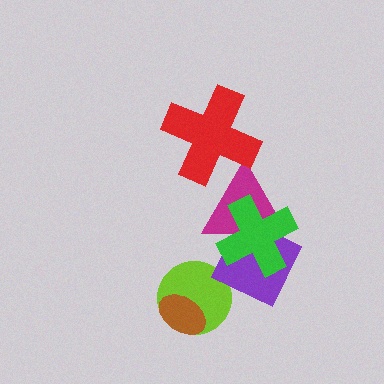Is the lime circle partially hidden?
Yes, it is partially covered by another shape.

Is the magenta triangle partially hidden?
Yes, it is partially covered by another shape.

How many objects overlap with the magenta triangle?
3 objects overlap with the magenta triangle.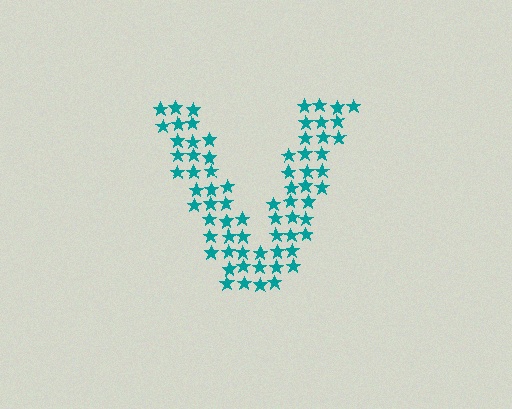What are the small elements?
The small elements are stars.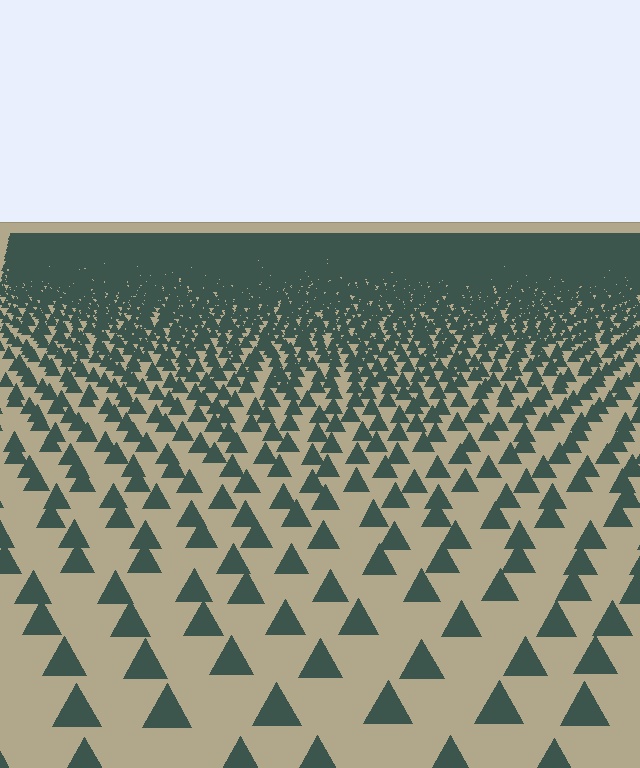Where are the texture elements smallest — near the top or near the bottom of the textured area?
Near the top.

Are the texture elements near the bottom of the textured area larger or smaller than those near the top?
Larger. Near the bottom, elements are closer to the viewer and appear at a bigger on-screen size.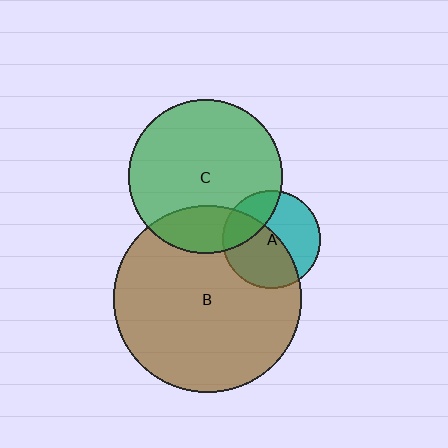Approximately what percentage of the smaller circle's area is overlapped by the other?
Approximately 20%.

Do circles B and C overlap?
Yes.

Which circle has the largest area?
Circle B (brown).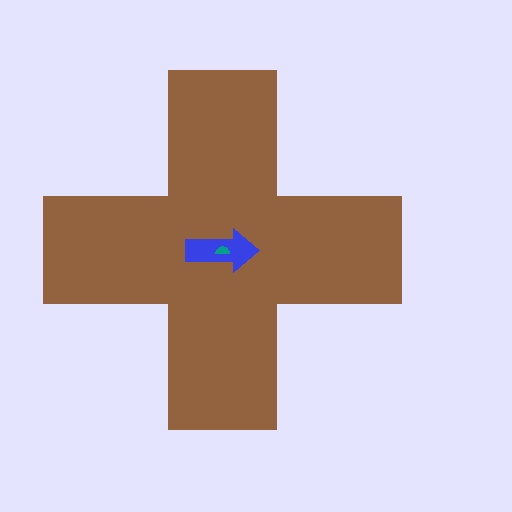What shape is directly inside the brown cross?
The blue arrow.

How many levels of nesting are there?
3.